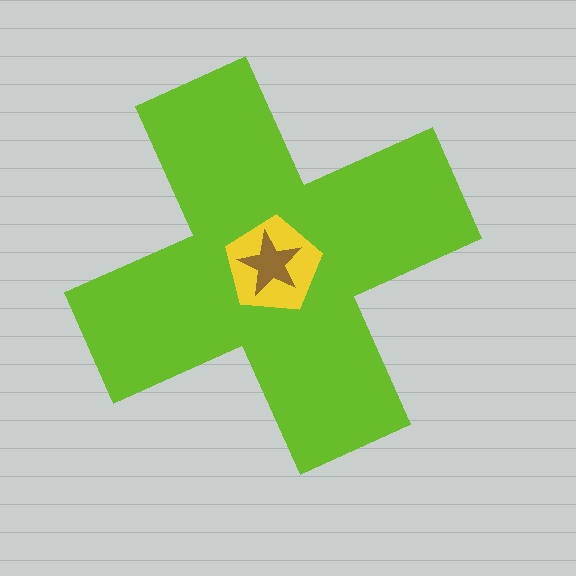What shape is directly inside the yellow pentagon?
The brown star.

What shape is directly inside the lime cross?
The yellow pentagon.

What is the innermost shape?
The brown star.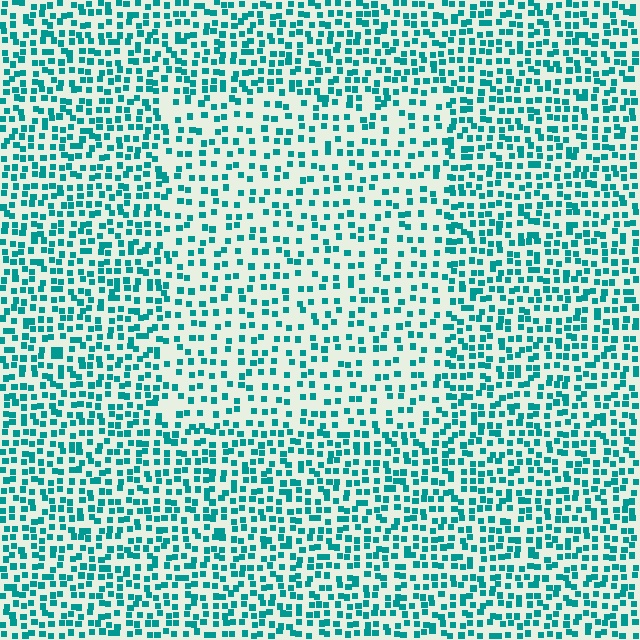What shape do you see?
I see a rectangle.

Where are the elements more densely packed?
The elements are more densely packed outside the rectangle boundary.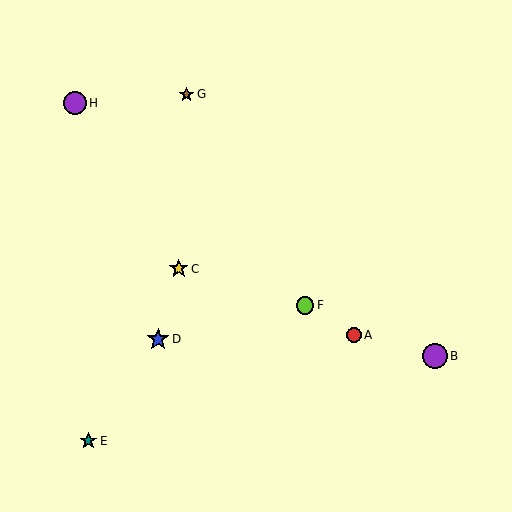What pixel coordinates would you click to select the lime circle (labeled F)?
Click at (305, 305) to select the lime circle F.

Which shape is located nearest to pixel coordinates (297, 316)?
The lime circle (labeled F) at (305, 305) is nearest to that location.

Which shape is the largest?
The purple circle (labeled B) is the largest.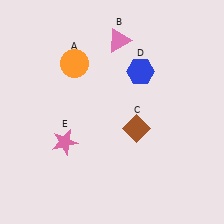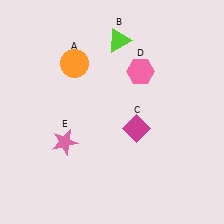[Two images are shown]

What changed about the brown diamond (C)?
In Image 1, C is brown. In Image 2, it changed to magenta.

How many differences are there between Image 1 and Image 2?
There are 3 differences between the two images.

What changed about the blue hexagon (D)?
In Image 1, D is blue. In Image 2, it changed to pink.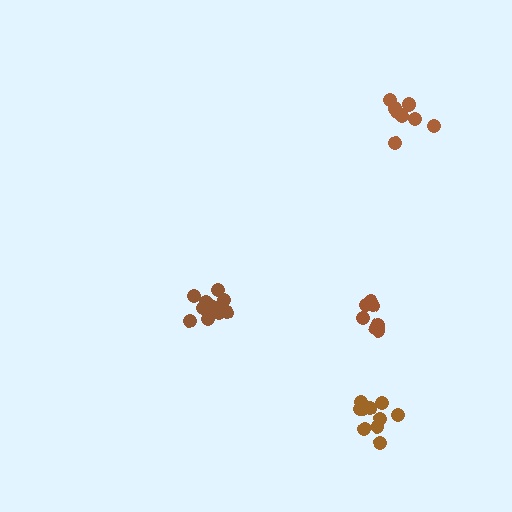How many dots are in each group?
Group 1: 10 dots, Group 2: 12 dots, Group 3: 7 dots, Group 4: 8 dots (37 total).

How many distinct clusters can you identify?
There are 4 distinct clusters.